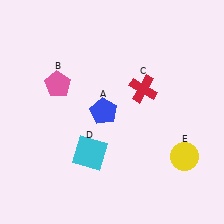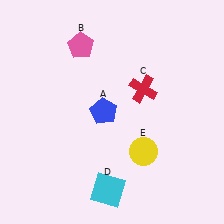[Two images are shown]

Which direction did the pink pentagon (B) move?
The pink pentagon (B) moved up.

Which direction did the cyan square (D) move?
The cyan square (D) moved down.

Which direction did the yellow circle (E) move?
The yellow circle (E) moved left.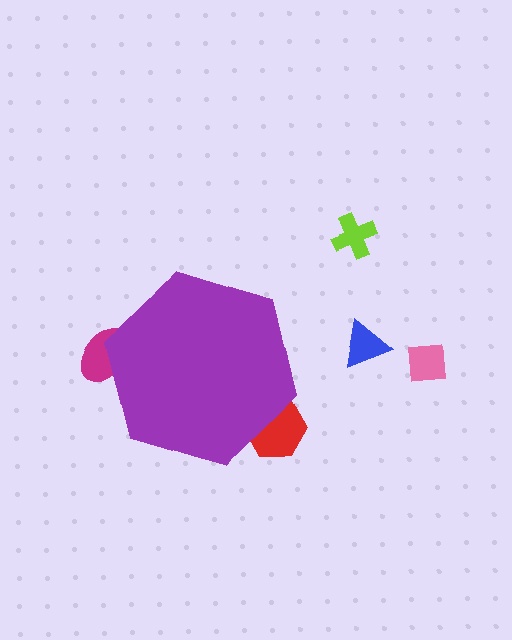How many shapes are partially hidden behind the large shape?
2 shapes are partially hidden.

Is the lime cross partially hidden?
No, the lime cross is fully visible.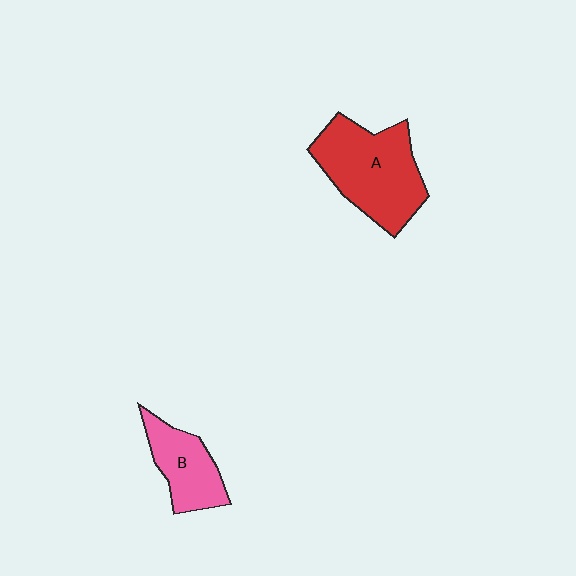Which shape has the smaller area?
Shape B (pink).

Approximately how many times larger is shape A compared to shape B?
Approximately 1.8 times.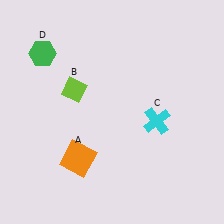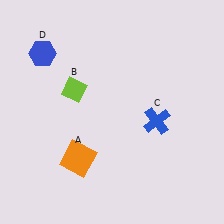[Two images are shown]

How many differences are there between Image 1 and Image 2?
There are 2 differences between the two images.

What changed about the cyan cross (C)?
In Image 1, C is cyan. In Image 2, it changed to blue.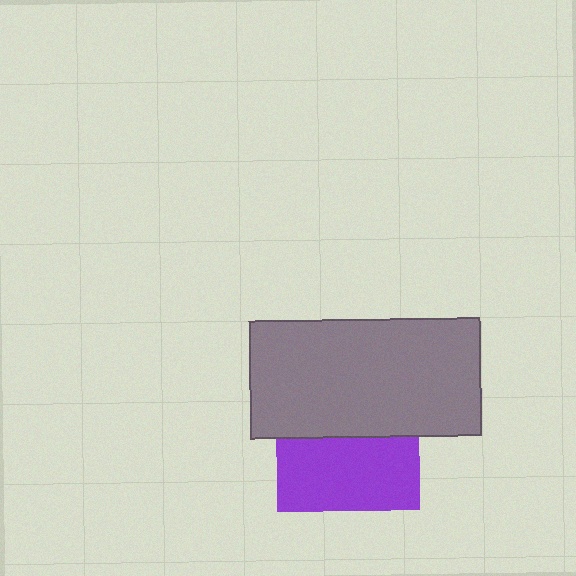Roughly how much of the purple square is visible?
About half of it is visible (roughly 51%).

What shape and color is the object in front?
The object in front is a gray rectangle.